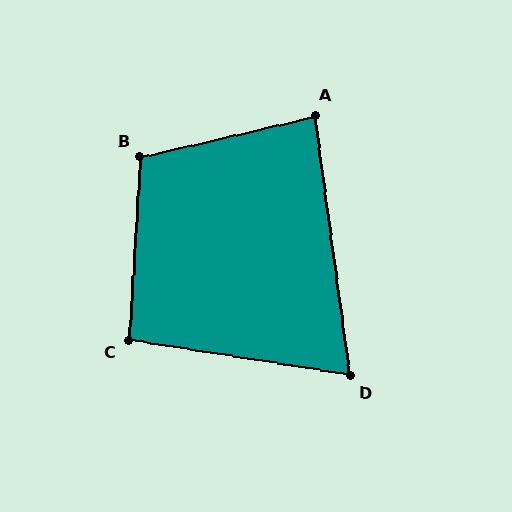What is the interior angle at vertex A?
Approximately 84 degrees (acute).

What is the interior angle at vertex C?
Approximately 96 degrees (obtuse).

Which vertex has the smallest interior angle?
D, at approximately 73 degrees.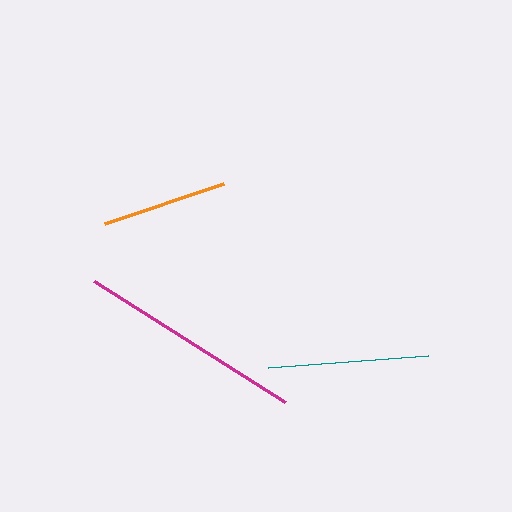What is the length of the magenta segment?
The magenta segment is approximately 226 pixels long.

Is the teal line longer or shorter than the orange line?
The teal line is longer than the orange line.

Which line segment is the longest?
The magenta line is the longest at approximately 226 pixels.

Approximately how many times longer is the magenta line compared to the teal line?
The magenta line is approximately 1.4 times the length of the teal line.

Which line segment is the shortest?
The orange line is the shortest at approximately 125 pixels.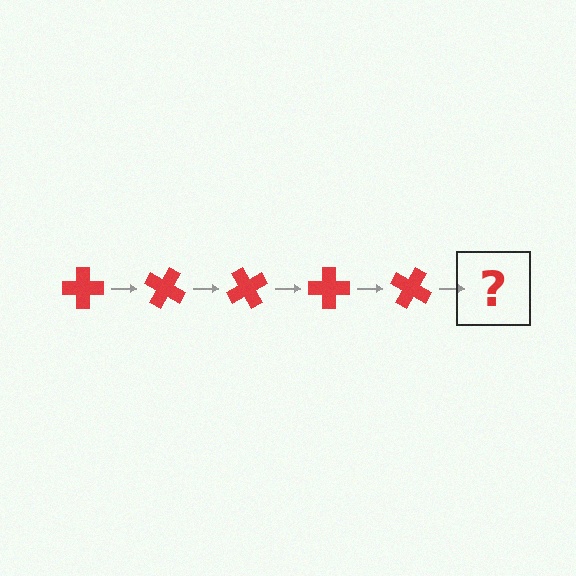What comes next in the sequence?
The next element should be a red cross rotated 150 degrees.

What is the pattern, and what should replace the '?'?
The pattern is that the cross rotates 30 degrees each step. The '?' should be a red cross rotated 150 degrees.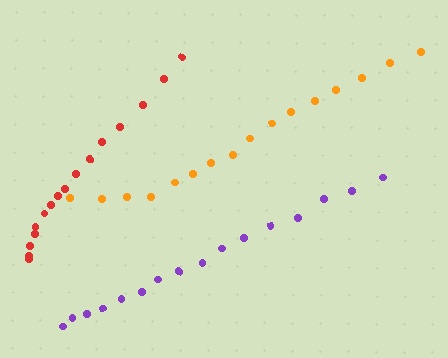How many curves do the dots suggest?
There are 3 distinct paths.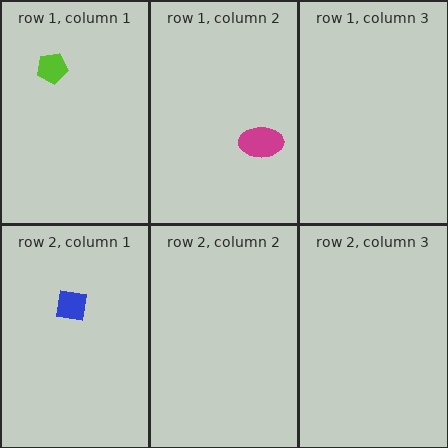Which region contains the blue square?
The row 2, column 1 region.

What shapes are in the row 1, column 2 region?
The magenta ellipse.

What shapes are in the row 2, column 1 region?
The blue square.